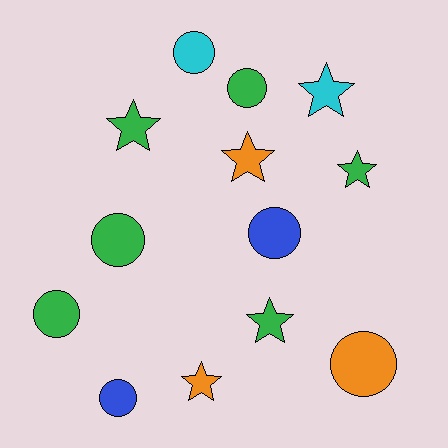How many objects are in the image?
There are 13 objects.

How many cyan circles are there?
There is 1 cyan circle.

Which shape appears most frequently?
Circle, with 7 objects.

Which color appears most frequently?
Green, with 6 objects.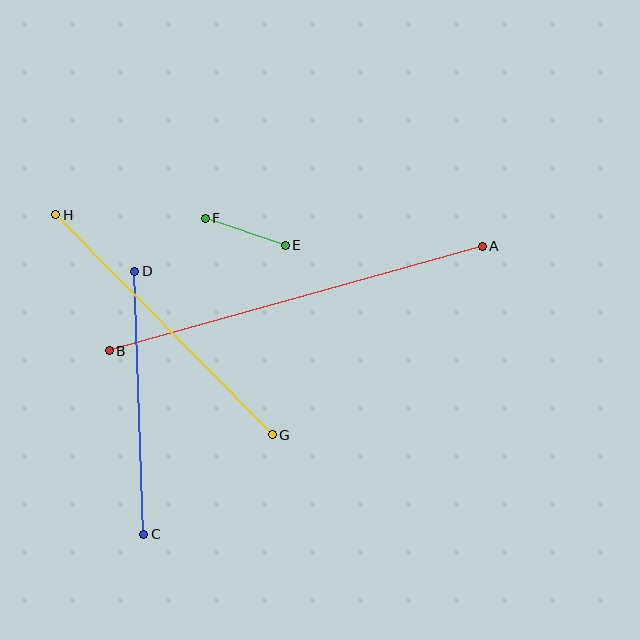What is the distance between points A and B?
The distance is approximately 388 pixels.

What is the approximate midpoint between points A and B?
The midpoint is at approximately (296, 299) pixels.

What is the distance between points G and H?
The distance is approximately 308 pixels.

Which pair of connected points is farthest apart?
Points A and B are farthest apart.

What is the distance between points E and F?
The distance is approximately 85 pixels.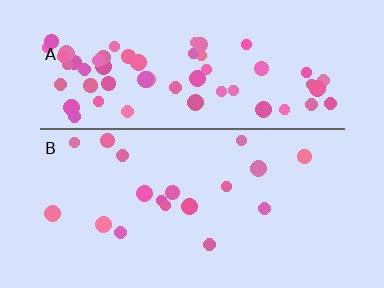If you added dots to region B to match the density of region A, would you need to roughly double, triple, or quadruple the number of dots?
Approximately triple.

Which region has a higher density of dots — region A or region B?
A (the top).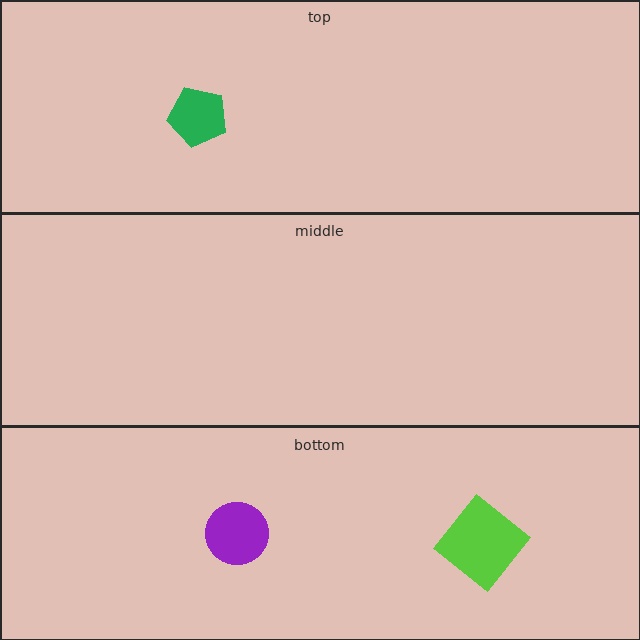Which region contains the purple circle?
The bottom region.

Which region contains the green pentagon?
The top region.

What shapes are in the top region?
The green pentagon.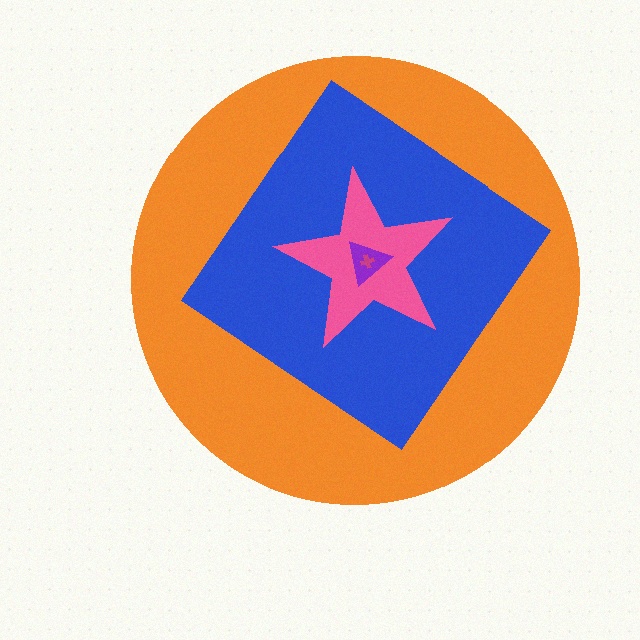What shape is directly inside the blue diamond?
The pink star.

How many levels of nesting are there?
5.